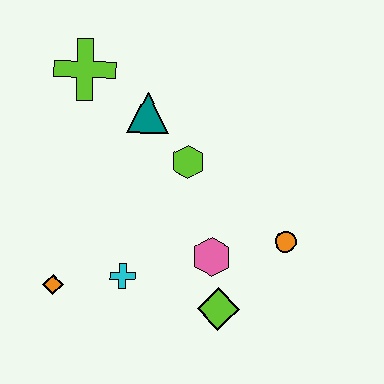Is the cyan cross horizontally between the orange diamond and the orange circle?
Yes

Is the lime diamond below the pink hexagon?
Yes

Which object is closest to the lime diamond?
The pink hexagon is closest to the lime diamond.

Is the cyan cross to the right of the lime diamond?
No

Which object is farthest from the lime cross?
The lime diamond is farthest from the lime cross.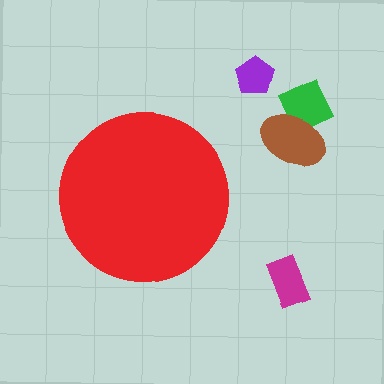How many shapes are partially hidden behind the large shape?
0 shapes are partially hidden.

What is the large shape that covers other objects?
A red circle.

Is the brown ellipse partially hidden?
No, the brown ellipse is fully visible.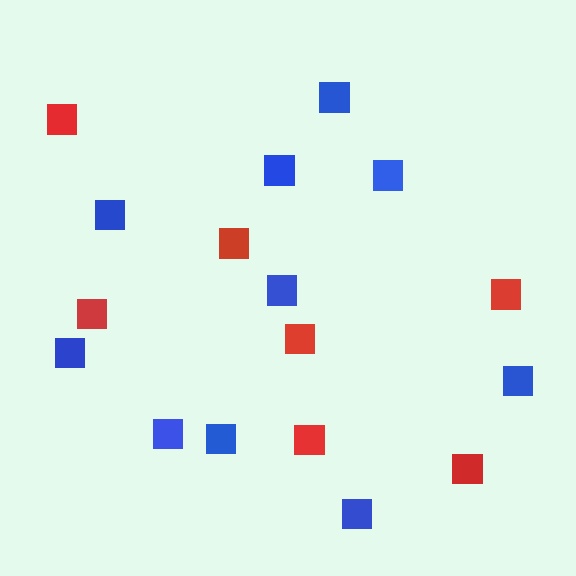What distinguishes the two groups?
There are 2 groups: one group of red squares (7) and one group of blue squares (10).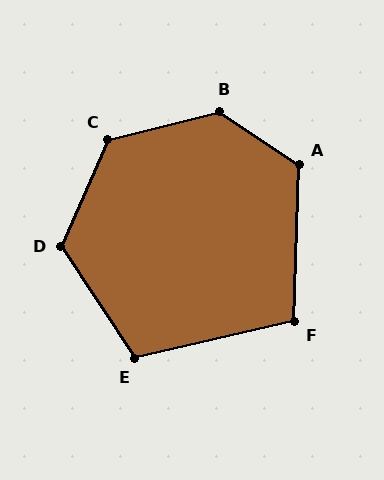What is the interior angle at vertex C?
Approximately 128 degrees (obtuse).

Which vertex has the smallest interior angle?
F, at approximately 104 degrees.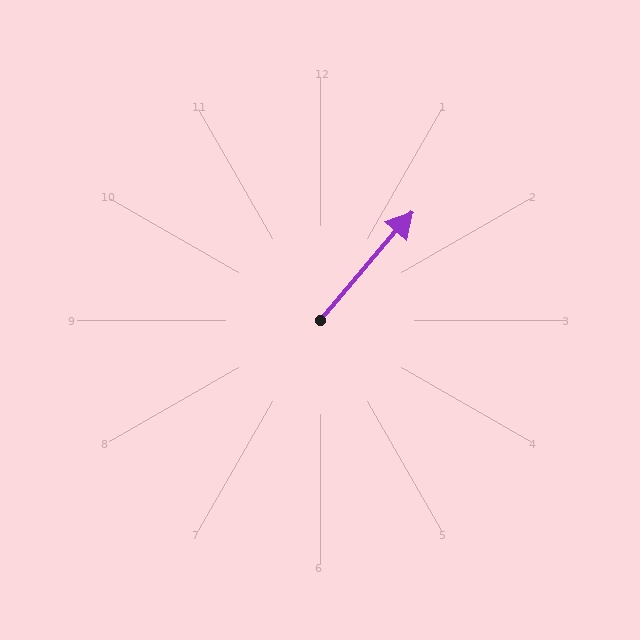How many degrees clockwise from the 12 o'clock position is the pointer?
Approximately 40 degrees.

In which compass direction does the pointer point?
Northeast.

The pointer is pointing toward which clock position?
Roughly 1 o'clock.